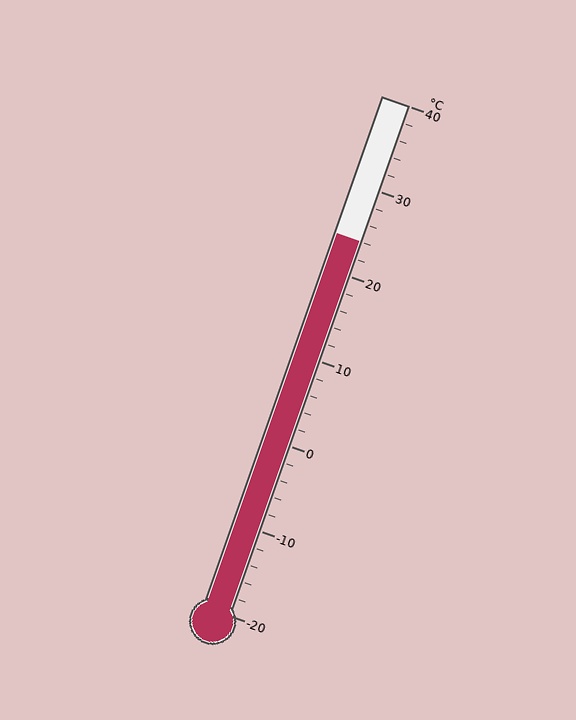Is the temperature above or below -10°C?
The temperature is above -10°C.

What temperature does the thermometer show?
The thermometer shows approximately 24°C.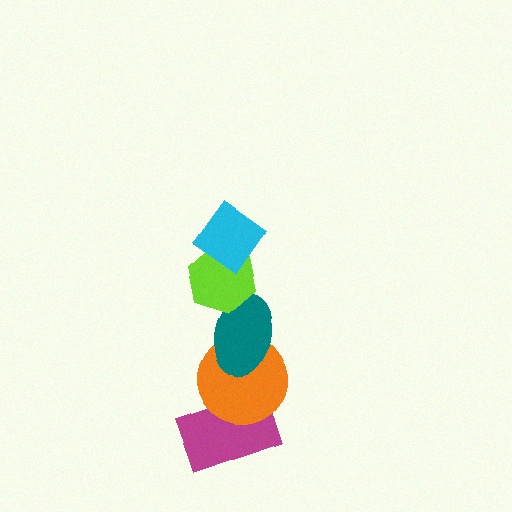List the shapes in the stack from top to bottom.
From top to bottom: the cyan diamond, the lime hexagon, the teal ellipse, the orange circle, the magenta rectangle.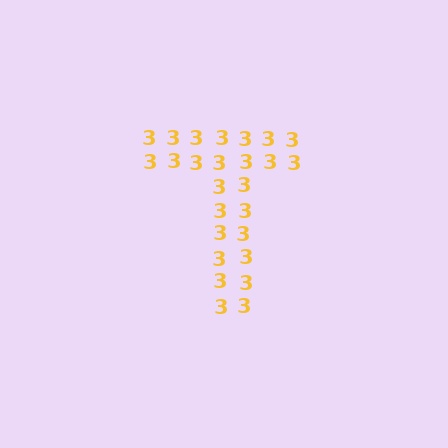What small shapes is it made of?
It is made of small digit 3's.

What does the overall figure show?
The overall figure shows the letter T.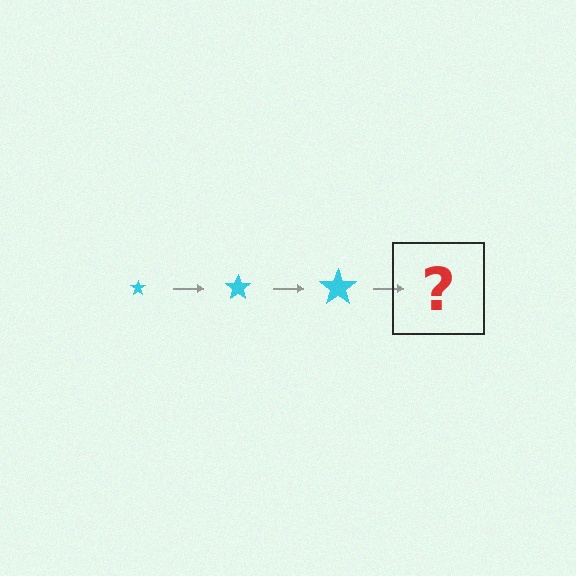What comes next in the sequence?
The next element should be a cyan star, larger than the previous one.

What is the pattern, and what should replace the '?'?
The pattern is that the star gets progressively larger each step. The '?' should be a cyan star, larger than the previous one.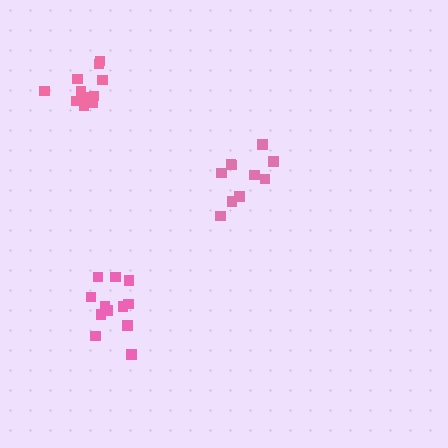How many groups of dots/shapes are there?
There are 3 groups.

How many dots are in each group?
Group 1: 12 dots, Group 2: 12 dots, Group 3: 10 dots (34 total).